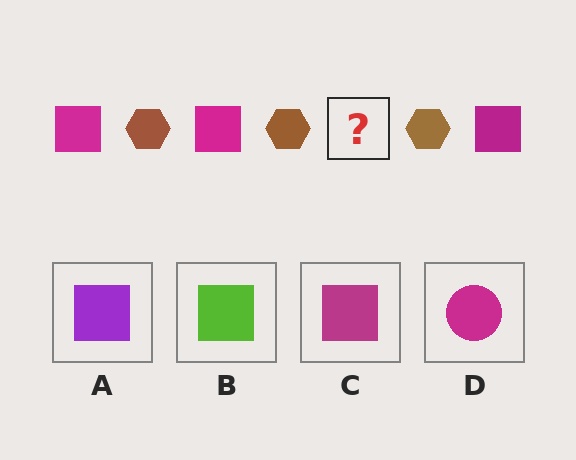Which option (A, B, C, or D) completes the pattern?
C.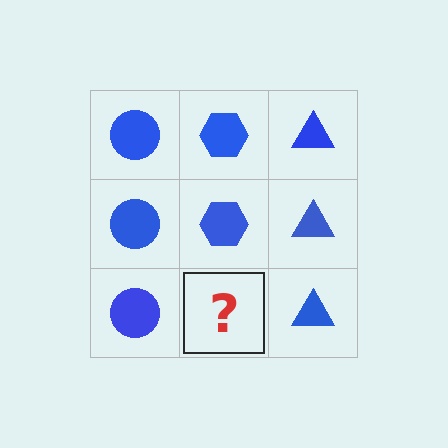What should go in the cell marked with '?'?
The missing cell should contain a blue hexagon.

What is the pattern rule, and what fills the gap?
The rule is that each column has a consistent shape. The gap should be filled with a blue hexagon.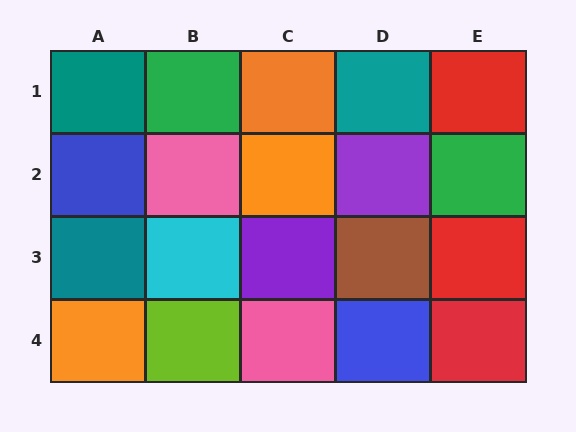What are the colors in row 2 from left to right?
Blue, pink, orange, purple, green.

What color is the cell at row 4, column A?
Orange.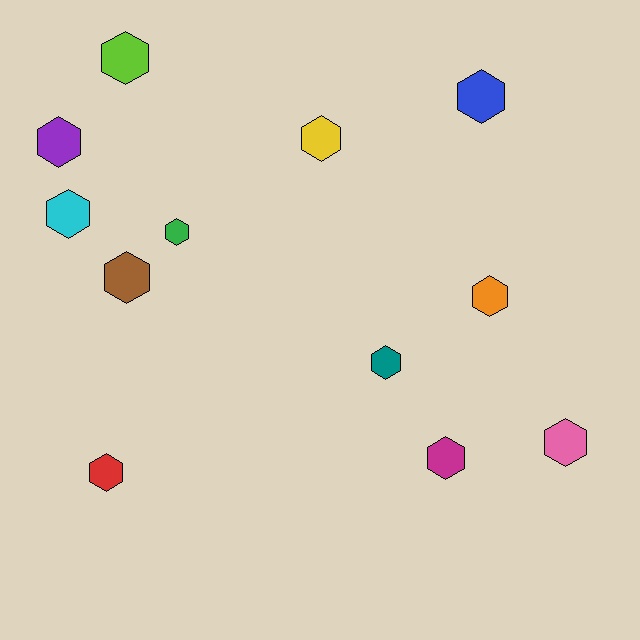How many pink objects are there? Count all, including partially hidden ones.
There is 1 pink object.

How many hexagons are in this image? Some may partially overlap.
There are 12 hexagons.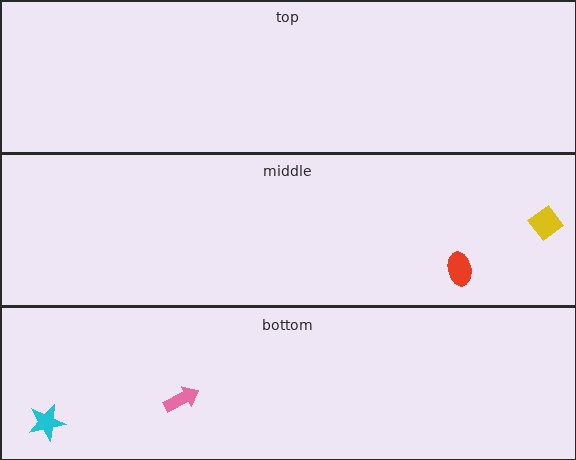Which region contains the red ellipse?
The middle region.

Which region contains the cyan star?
The bottom region.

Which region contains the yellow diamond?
The middle region.